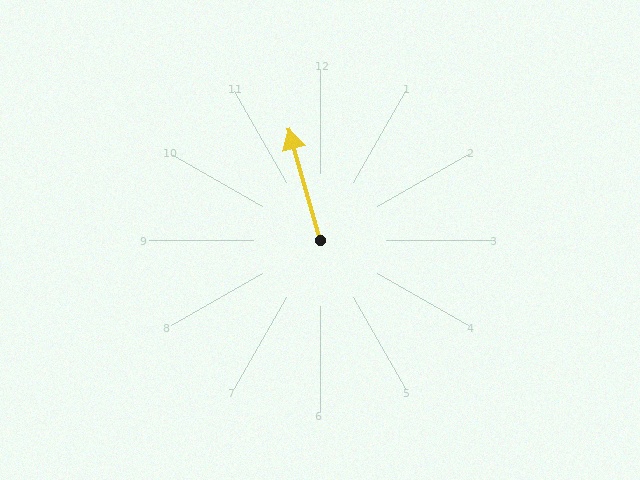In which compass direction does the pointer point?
North.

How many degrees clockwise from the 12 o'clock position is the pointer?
Approximately 344 degrees.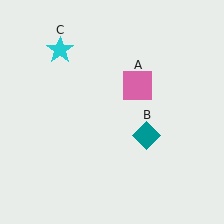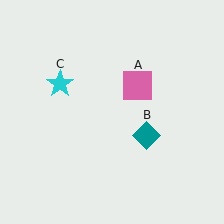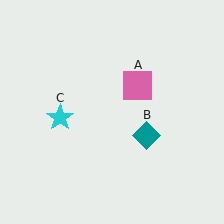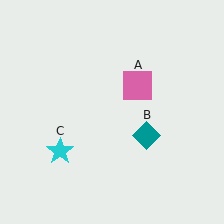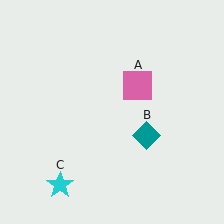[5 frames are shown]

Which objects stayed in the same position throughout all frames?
Pink square (object A) and teal diamond (object B) remained stationary.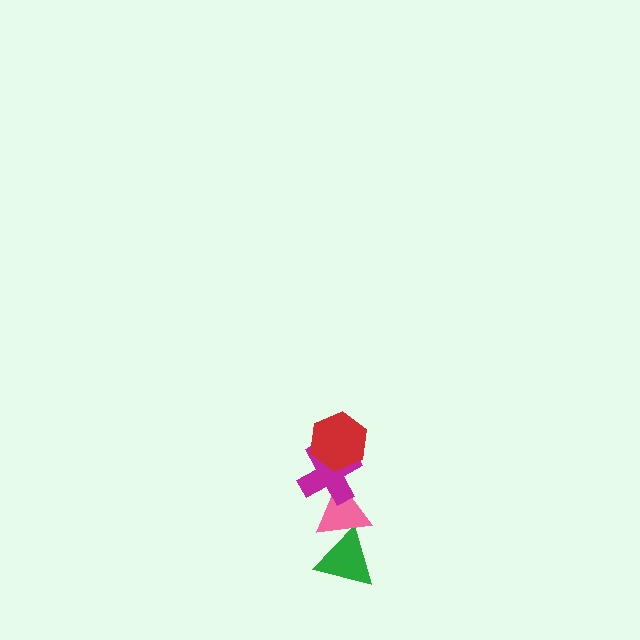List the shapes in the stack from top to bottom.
From top to bottom: the red hexagon, the magenta cross, the pink triangle, the green triangle.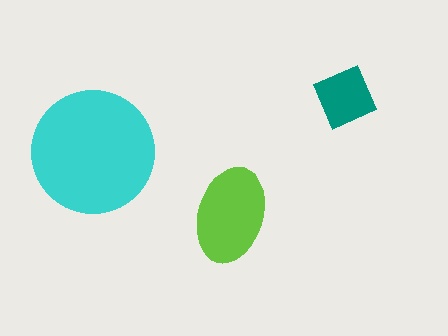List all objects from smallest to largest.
The teal square, the lime ellipse, the cyan circle.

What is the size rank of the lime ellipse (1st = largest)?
2nd.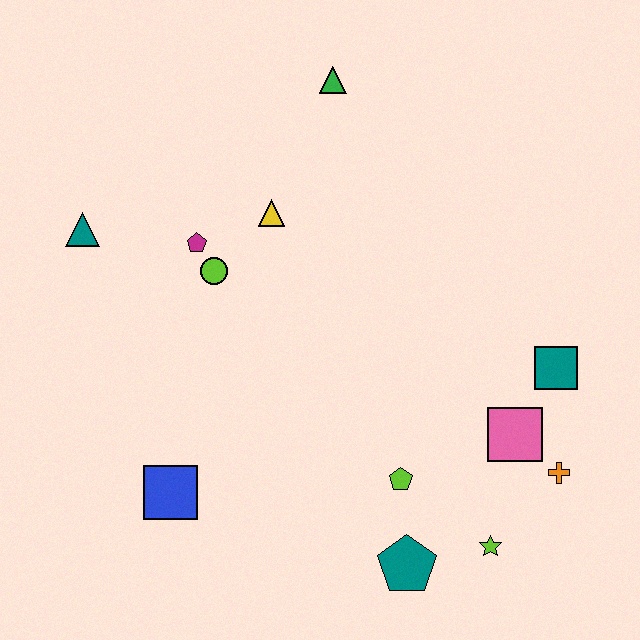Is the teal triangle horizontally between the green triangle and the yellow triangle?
No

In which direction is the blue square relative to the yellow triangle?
The blue square is below the yellow triangle.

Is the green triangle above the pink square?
Yes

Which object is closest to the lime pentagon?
The teal pentagon is closest to the lime pentagon.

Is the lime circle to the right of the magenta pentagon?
Yes